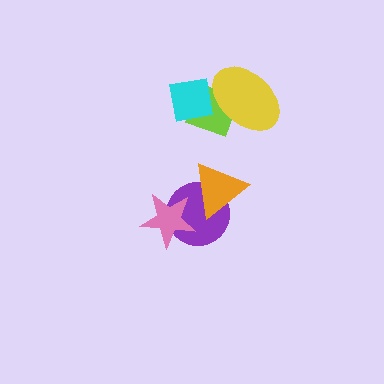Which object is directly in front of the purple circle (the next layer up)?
The pink star is directly in front of the purple circle.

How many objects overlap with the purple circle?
2 objects overlap with the purple circle.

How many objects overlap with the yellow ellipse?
2 objects overlap with the yellow ellipse.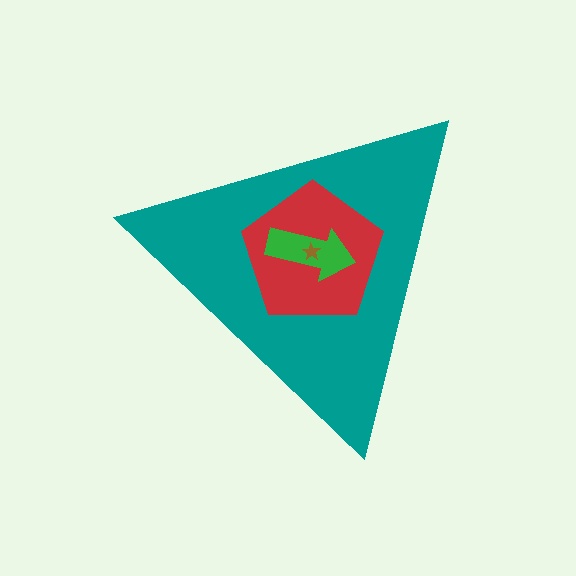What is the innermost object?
The brown star.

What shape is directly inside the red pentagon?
The green arrow.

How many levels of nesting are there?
4.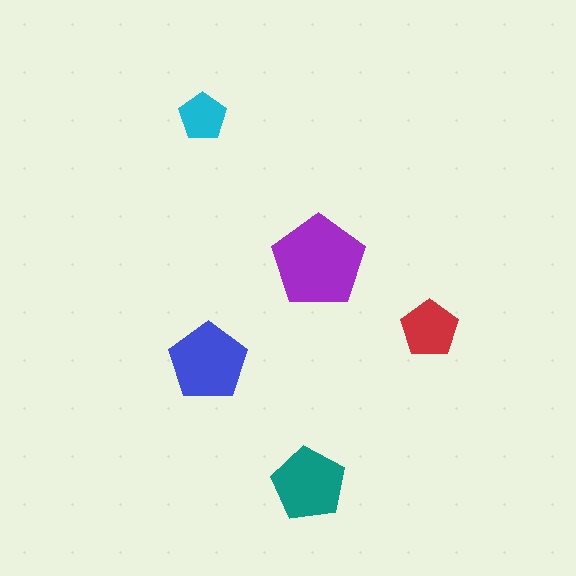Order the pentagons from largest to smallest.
the purple one, the blue one, the teal one, the red one, the cyan one.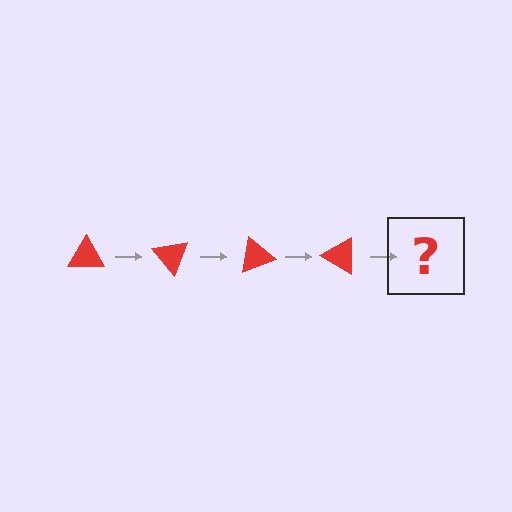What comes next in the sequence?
The next element should be a red triangle rotated 200 degrees.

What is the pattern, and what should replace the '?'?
The pattern is that the triangle rotates 50 degrees each step. The '?' should be a red triangle rotated 200 degrees.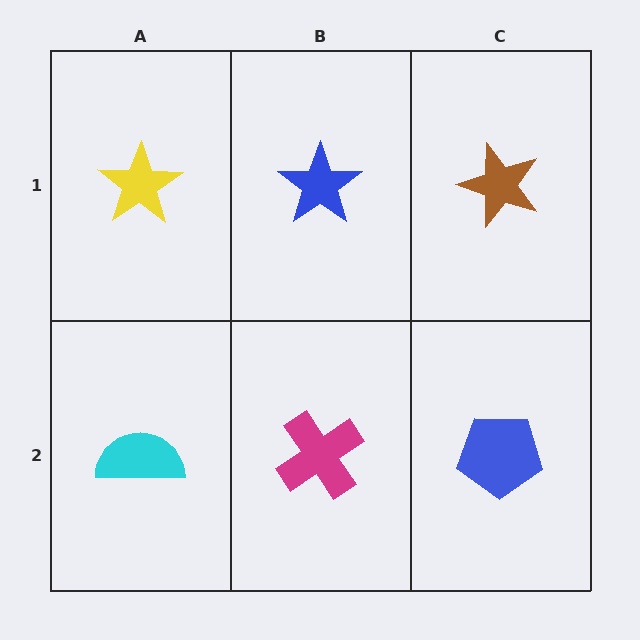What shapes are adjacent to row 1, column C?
A blue pentagon (row 2, column C), a blue star (row 1, column B).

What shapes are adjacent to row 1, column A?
A cyan semicircle (row 2, column A), a blue star (row 1, column B).